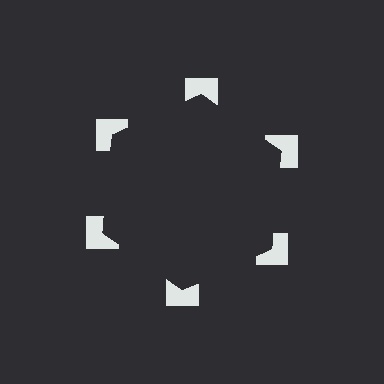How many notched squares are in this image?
There are 6 — one at each vertex of the illusory hexagon.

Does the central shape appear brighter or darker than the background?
It typically appears slightly darker than the background, even though no actual brightness change is drawn.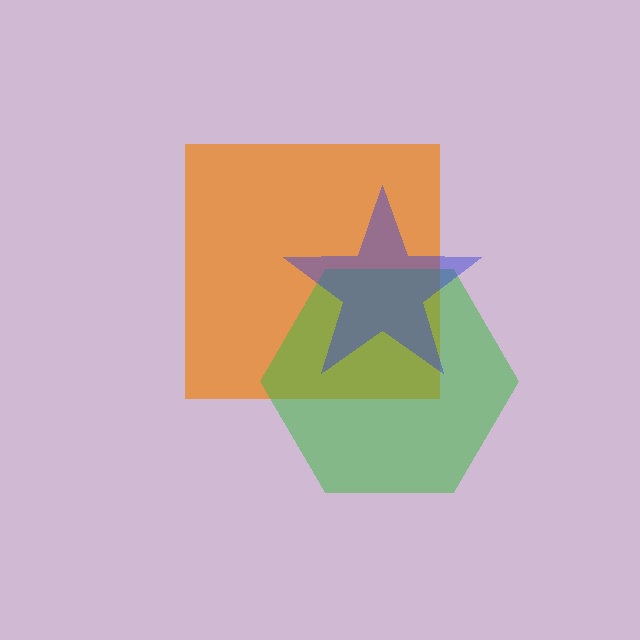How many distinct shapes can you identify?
There are 3 distinct shapes: an orange square, a green hexagon, a blue star.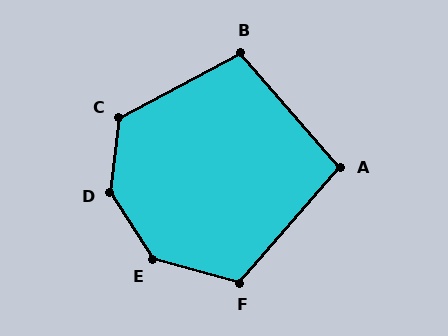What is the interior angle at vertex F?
Approximately 116 degrees (obtuse).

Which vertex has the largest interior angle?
D, at approximately 141 degrees.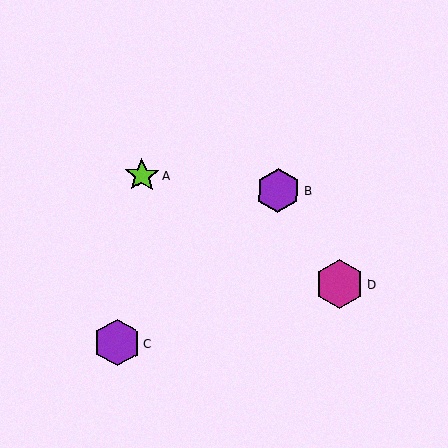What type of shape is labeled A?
Shape A is a lime star.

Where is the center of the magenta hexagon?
The center of the magenta hexagon is at (339, 284).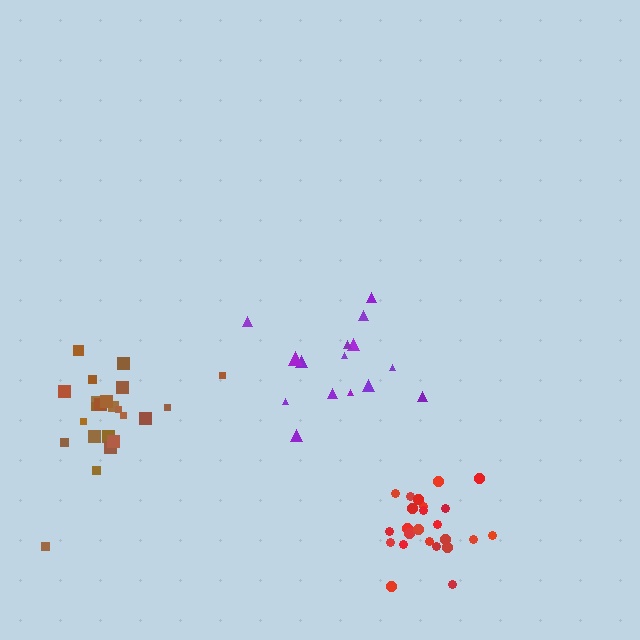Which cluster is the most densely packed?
Red.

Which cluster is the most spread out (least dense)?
Purple.